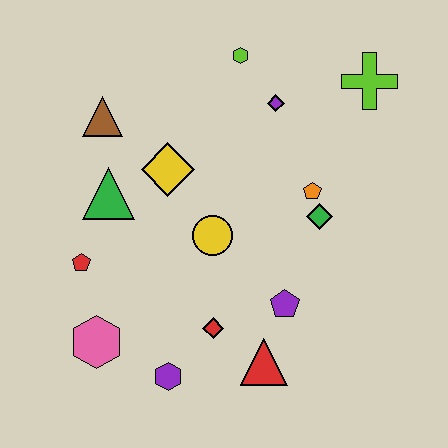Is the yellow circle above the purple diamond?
No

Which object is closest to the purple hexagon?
The red diamond is closest to the purple hexagon.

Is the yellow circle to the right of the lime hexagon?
No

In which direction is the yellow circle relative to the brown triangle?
The yellow circle is below the brown triangle.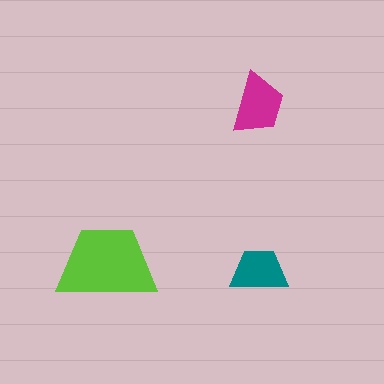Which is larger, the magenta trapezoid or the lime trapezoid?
The lime one.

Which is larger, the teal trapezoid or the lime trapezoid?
The lime one.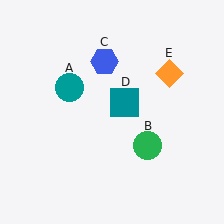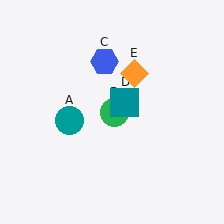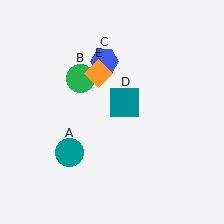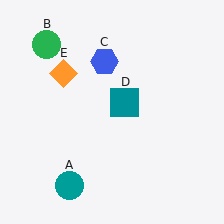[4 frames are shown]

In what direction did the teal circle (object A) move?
The teal circle (object A) moved down.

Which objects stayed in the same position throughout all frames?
Blue hexagon (object C) and teal square (object D) remained stationary.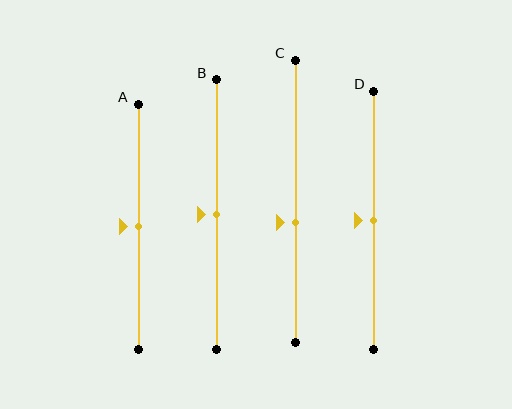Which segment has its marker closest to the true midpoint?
Segment A has its marker closest to the true midpoint.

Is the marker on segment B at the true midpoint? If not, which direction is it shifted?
Yes, the marker on segment B is at the true midpoint.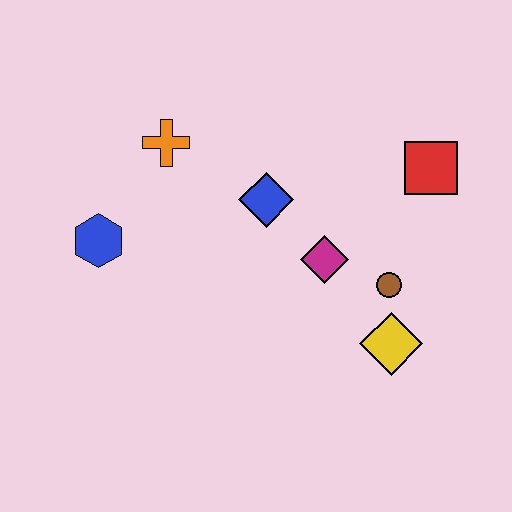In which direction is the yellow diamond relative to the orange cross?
The yellow diamond is to the right of the orange cross.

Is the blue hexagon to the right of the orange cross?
No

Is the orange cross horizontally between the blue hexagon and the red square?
Yes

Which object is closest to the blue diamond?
The magenta diamond is closest to the blue diamond.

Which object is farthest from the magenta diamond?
The blue hexagon is farthest from the magenta diamond.